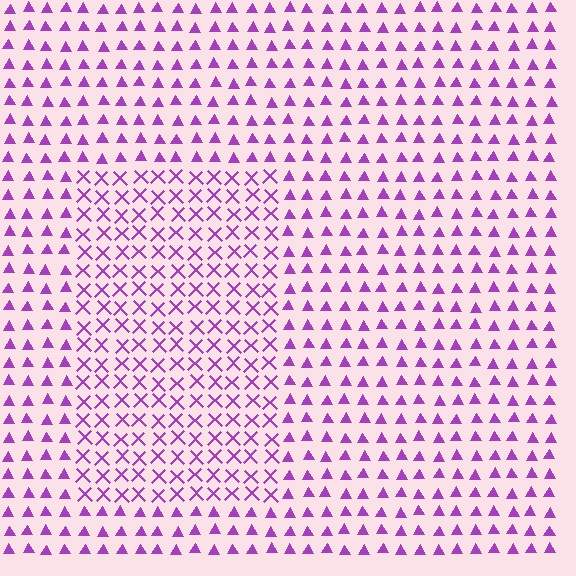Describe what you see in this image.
The image is filled with small purple elements arranged in a uniform grid. A rectangle-shaped region contains X marks, while the surrounding area contains triangles. The boundary is defined purely by the change in element shape.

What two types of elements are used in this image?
The image uses X marks inside the rectangle region and triangles outside it.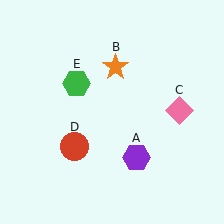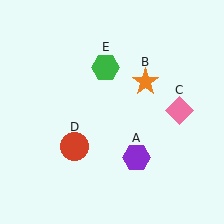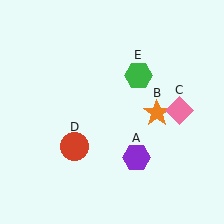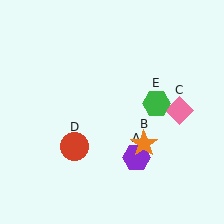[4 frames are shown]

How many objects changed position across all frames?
2 objects changed position: orange star (object B), green hexagon (object E).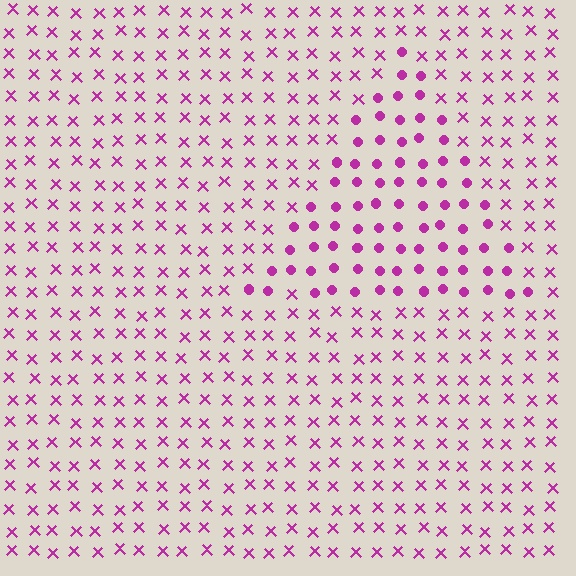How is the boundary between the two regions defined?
The boundary is defined by a change in element shape: circles inside vs. X marks outside. All elements share the same color and spacing.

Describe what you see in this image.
The image is filled with small magenta elements arranged in a uniform grid. A triangle-shaped region contains circles, while the surrounding area contains X marks. The boundary is defined purely by the change in element shape.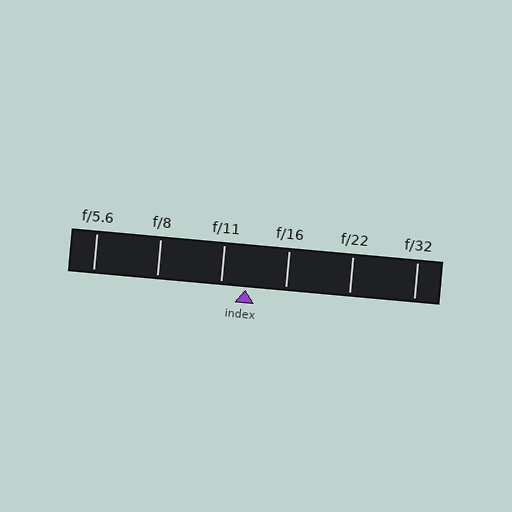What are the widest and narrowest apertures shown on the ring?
The widest aperture shown is f/5.6 and the narrowest is f/32.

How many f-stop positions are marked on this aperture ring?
There are 6 f-stop positions marked.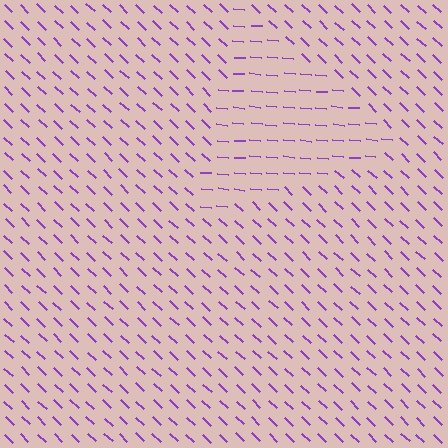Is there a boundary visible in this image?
Yes, there is a texture boundary formed by a change in line orientation.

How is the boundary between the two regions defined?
The boundary is defined purely by a change in line orientation (approximately 38 degrees difference). All lines are the same color and thickness.